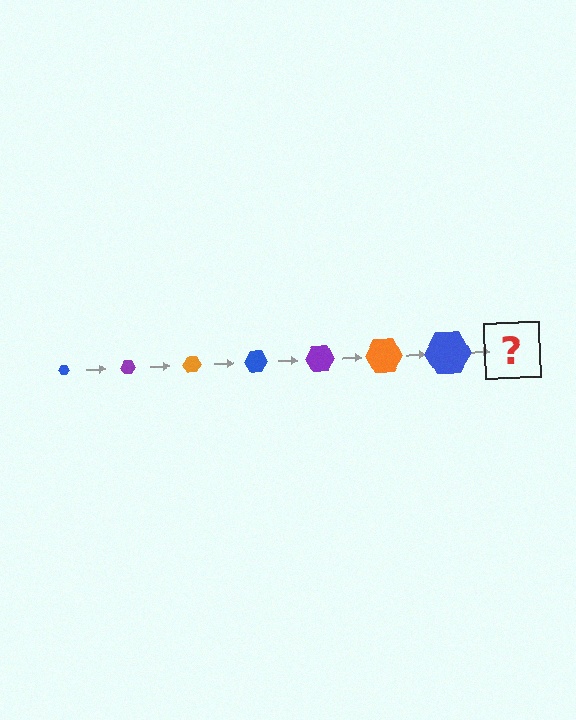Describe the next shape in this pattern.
It should be a purple hexagon, larger than the previous one.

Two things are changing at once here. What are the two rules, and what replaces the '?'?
The two rules are that the hexagon grows larger each step and the color cycles through blue, purple, and orange. The '?' should be a purple hexagon, larger than the previous one.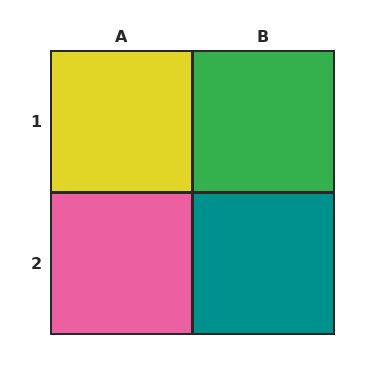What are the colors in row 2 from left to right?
Pink, teal.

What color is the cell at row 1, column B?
Green.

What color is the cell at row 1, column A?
Yellow.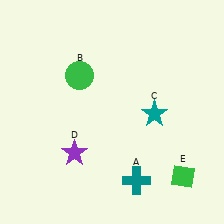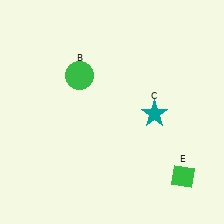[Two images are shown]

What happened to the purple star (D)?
The purple star (D) was removed in Image 2. It was in the bottom-left area of Image 1.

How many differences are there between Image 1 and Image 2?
There are 2 differences between the two images.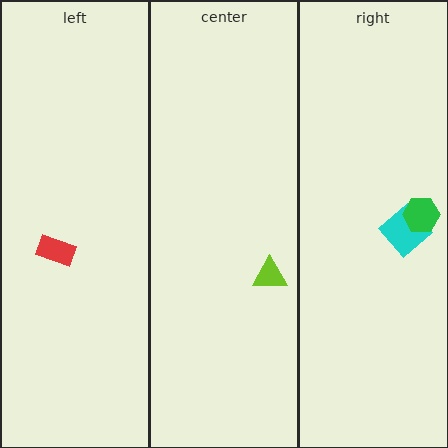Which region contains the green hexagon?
The right region.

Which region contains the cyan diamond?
The right region.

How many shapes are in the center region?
1.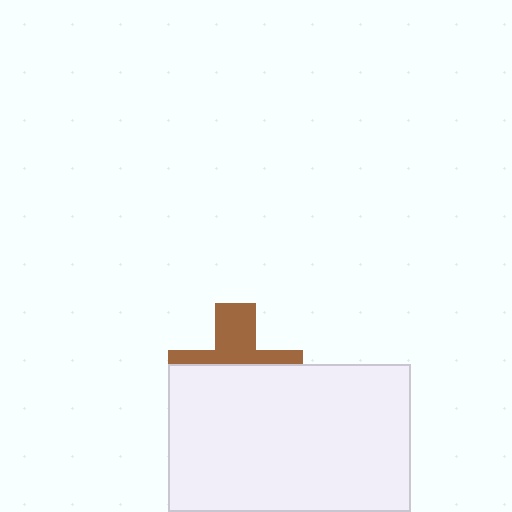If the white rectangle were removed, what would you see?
You would see the complete brown cross.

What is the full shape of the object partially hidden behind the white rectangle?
The partially hidden object is a brown cross.